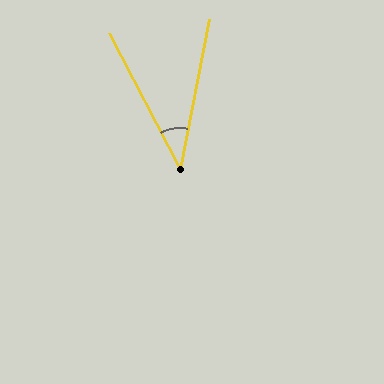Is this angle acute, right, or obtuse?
It is acute.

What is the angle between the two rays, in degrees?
Approximately 38 degrees.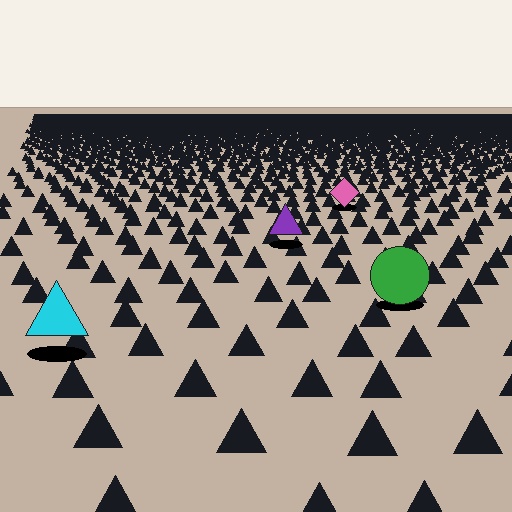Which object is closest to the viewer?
The cyan triangle is closest. The texture marks near it are larger and more spread out.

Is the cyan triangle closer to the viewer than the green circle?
Yes. The cyan triangle is closer — you can tell from the texture gradient: the ground texture is coarser near it.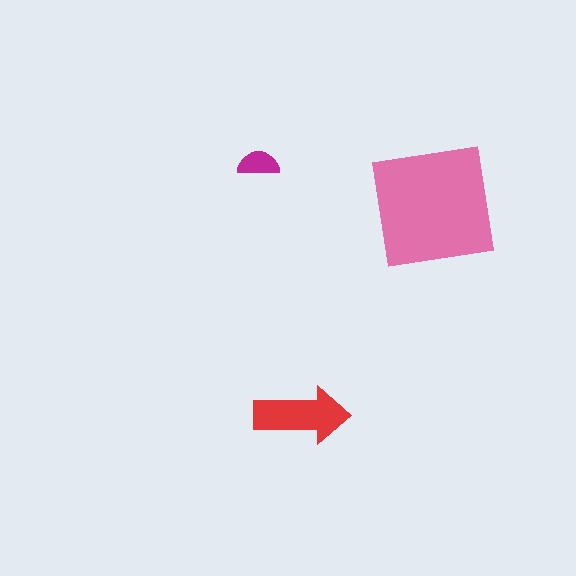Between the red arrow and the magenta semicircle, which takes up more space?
The red arrow.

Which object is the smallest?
The magenta semicircle.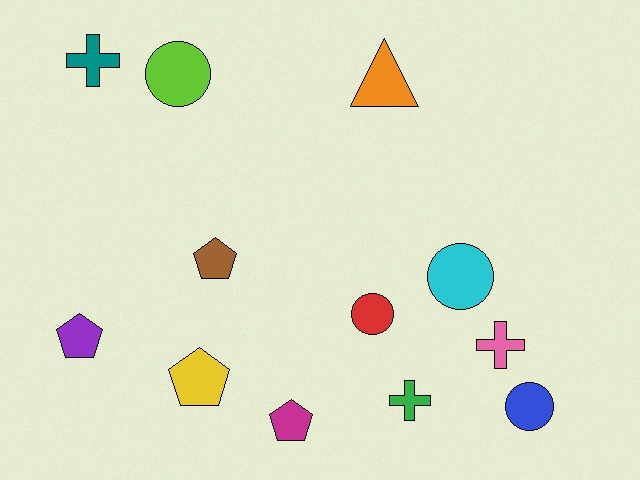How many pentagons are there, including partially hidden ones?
There are 4 pentagons.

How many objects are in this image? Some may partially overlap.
There are 12 objects.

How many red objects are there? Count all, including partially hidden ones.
There is 1 red object.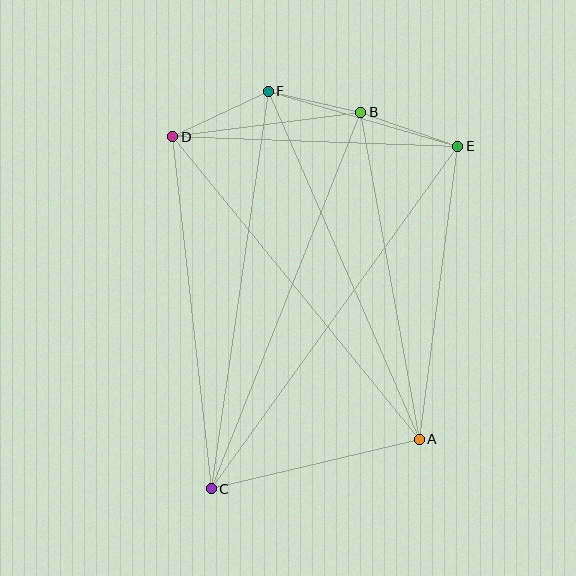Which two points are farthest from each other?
Points C and E are farthest from each other.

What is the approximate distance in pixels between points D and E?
The distance between D and E is approximately 285 pixels.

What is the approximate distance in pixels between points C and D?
The distance between C and D is approximately 355 pixels.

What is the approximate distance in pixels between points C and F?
The distance between C and F is approximately 402 pixels.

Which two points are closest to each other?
Points B and F are closest to each other.